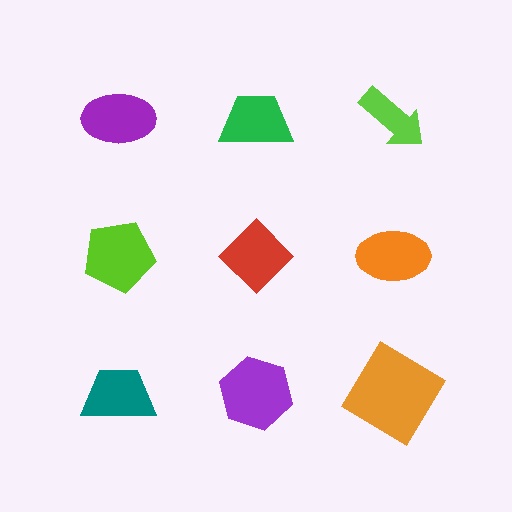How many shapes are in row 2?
3 shapes.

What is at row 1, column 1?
A purple ellipse.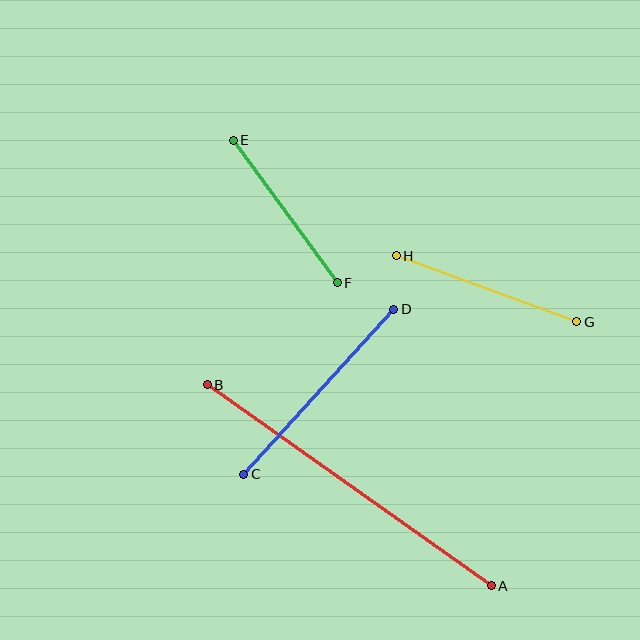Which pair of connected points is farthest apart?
Points A and B are farthest apart.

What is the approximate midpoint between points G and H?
The midpoint is at approximately (487, 289) pixels.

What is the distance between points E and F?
The distance is approximately 176 pixels.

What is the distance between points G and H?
The distance is approximately 192 pixels.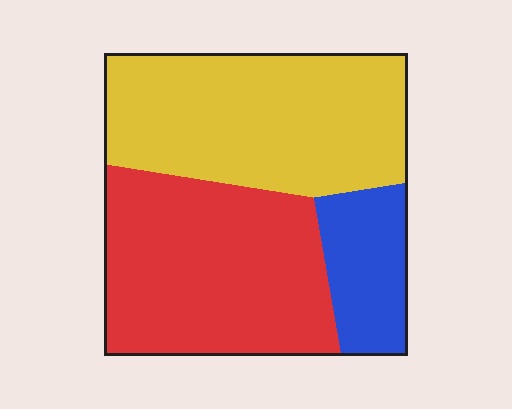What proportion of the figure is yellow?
Yellow takes up between a quarter and a half of the figure.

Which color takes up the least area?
Blue, at roughly 15%.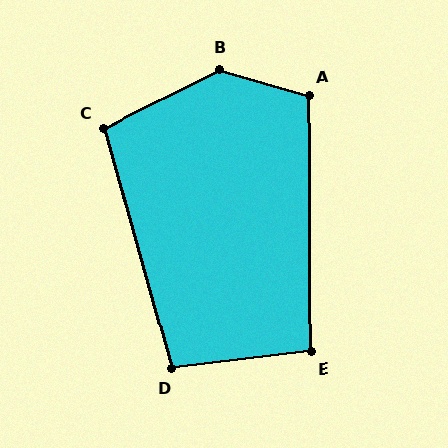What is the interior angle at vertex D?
Approximately 98 degrees (obtuse).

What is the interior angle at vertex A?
Approximately 107 degrees (obtuse).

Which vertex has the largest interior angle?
B, at approximately 137 degrees.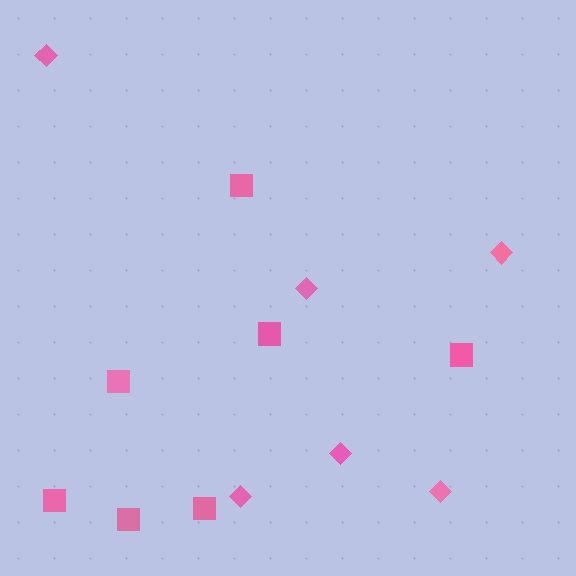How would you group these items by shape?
There are 2 groups: one group of diamonds (6) and one group of squares (7).